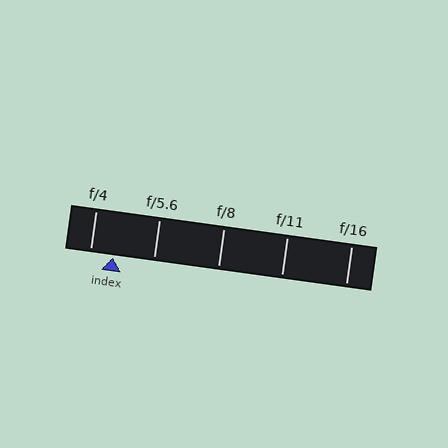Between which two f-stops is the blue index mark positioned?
The index mark is between f/4 and f/5.6.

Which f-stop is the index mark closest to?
The index mark is closest to f/4.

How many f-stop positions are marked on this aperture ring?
There are 5 f-stop positions marked.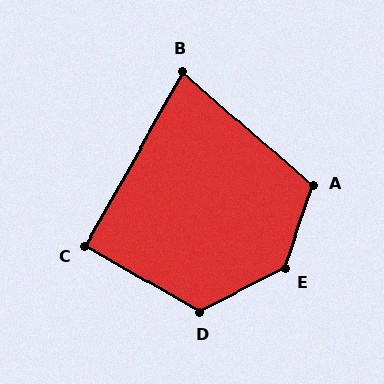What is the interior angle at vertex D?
Approximately 123 degrees (obtuse).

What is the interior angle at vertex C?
Approximately 90 degrees (approximately right).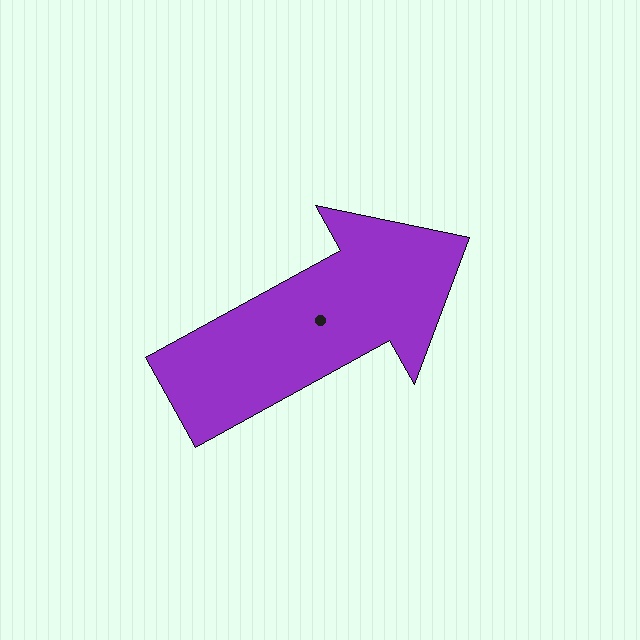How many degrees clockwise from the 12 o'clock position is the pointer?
Approximately 61 degrees.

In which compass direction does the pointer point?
Northeast.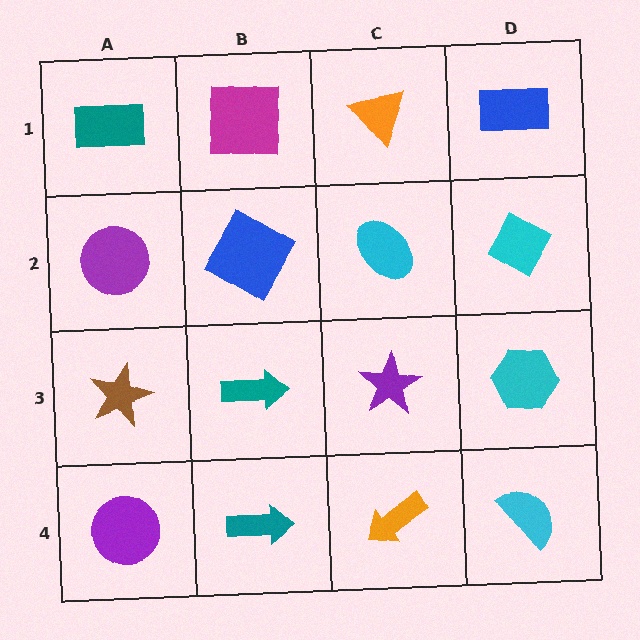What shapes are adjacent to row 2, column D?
A blue rectangle (row 1, column D), a cyan hexagon (row 3, column D), a cyan ellipse (row 2, column C).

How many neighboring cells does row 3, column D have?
3.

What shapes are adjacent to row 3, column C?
A cyan ellipse (row 2, column C), an orange arrow (row 4, column C), a teal arrow (row 3, column B), a cyan hexagon (row 3, column D).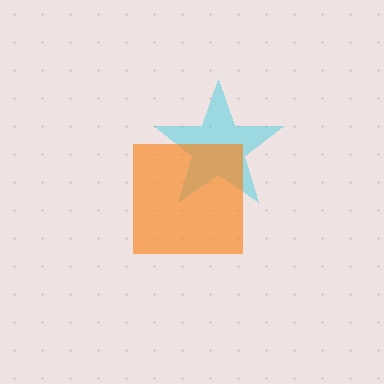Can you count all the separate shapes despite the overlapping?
Yes, there are 2 separate shapes.